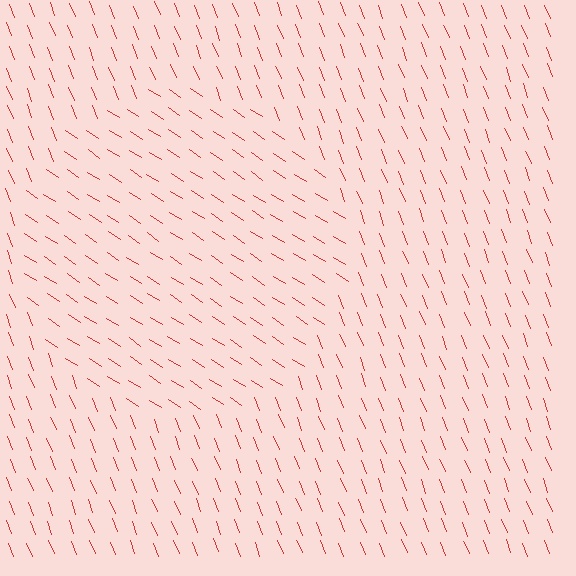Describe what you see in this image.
The image is filled with small red line segments. A circle region in the image has lines oriented differently from the surrounding lines, creating a visible texture boundary.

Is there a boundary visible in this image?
Yes, there is a texture boundary formed by a change in line orientation.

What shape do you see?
I see a circle.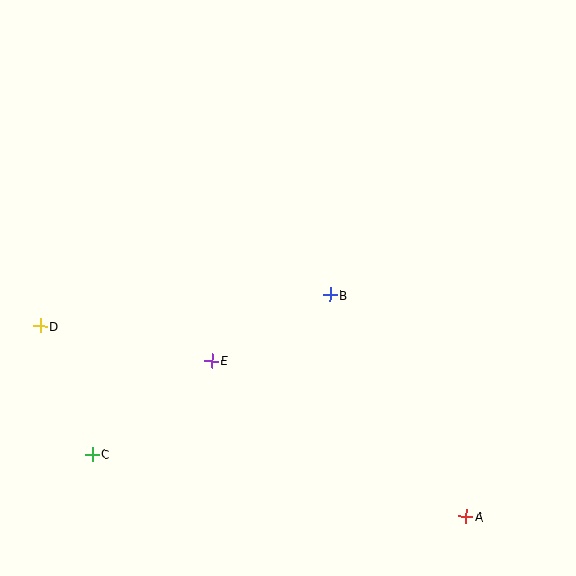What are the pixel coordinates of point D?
Point D is at (40, 326).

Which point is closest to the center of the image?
Point B at (330, 295) is closest to the center.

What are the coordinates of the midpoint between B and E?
The midpoint between B and E is at (271, 328).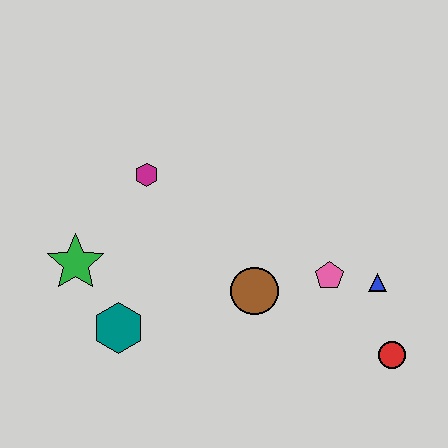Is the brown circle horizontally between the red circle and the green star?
Yes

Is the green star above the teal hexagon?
Yes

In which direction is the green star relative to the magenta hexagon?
The green star is below the magenta hexagon.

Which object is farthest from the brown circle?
The green star is farthest from the brown circle.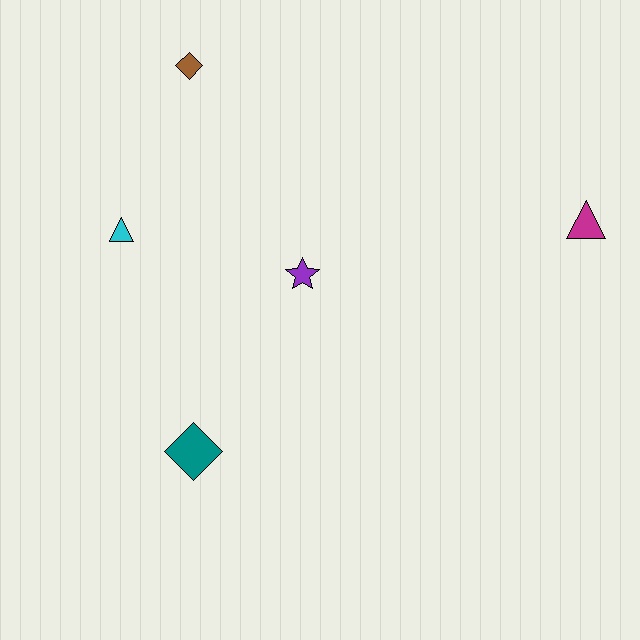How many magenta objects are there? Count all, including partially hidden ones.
There is 1 magenta object.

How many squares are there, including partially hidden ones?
There are no squares.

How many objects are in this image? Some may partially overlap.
There are 5 objects.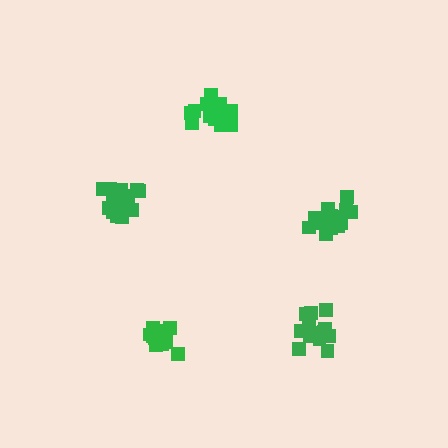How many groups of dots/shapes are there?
There are 5 groups.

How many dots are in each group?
Group 1: 14 dots, Group 2: 14 dots, Group 3: 15 dots, Group 4: 20 dots, Group 5: 17 dots (80 total).